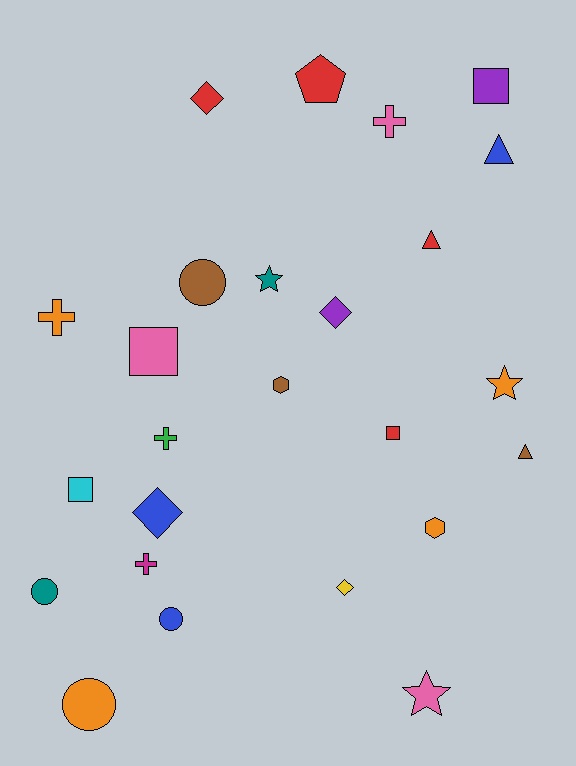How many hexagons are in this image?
There are 2 hexagons.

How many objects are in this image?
There are 25 objects.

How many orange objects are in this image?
There are 4 orange objects.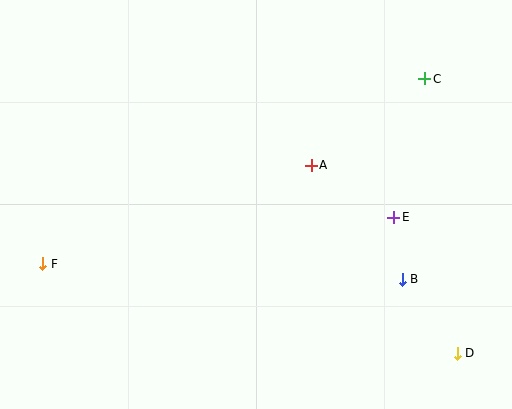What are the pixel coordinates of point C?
Point C is at (425, 79).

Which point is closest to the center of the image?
Point A at (311, 165) is closest to the center.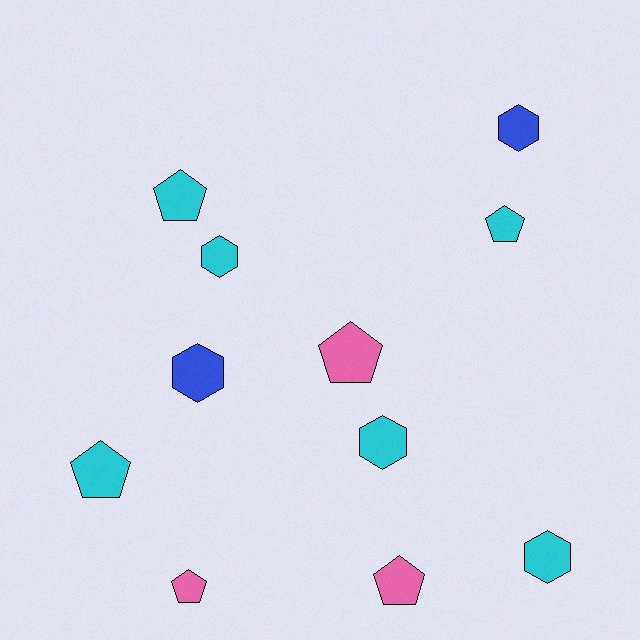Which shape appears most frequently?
Pentagon, with 6 objects.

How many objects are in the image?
There are 11 objects.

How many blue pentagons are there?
There are no blue pentagons.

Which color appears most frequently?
Cyan, with 6 objects.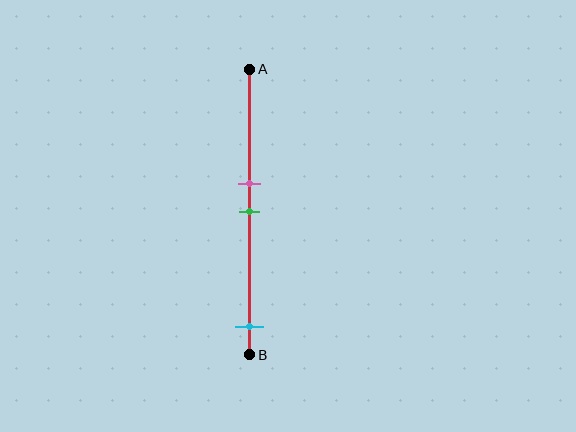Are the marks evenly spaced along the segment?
No, the marks are not evenly spaced.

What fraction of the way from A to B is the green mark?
The green mark is approximately 50% (0.5) of the way from A to B.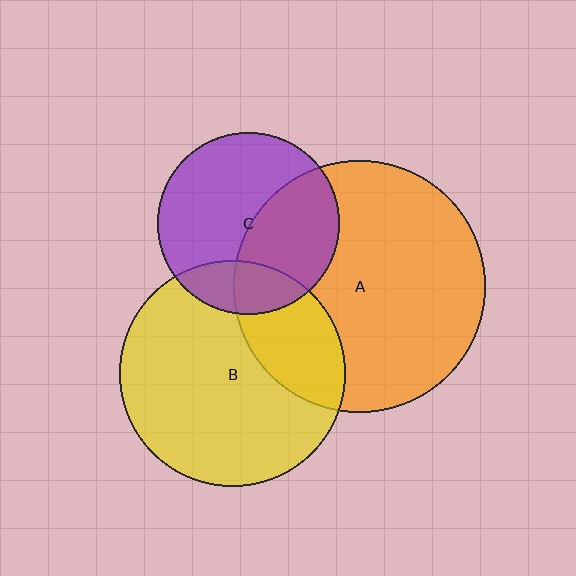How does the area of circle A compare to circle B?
Approximately 1.2 times.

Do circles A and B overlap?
Yes.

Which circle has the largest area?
Circle A (orange).